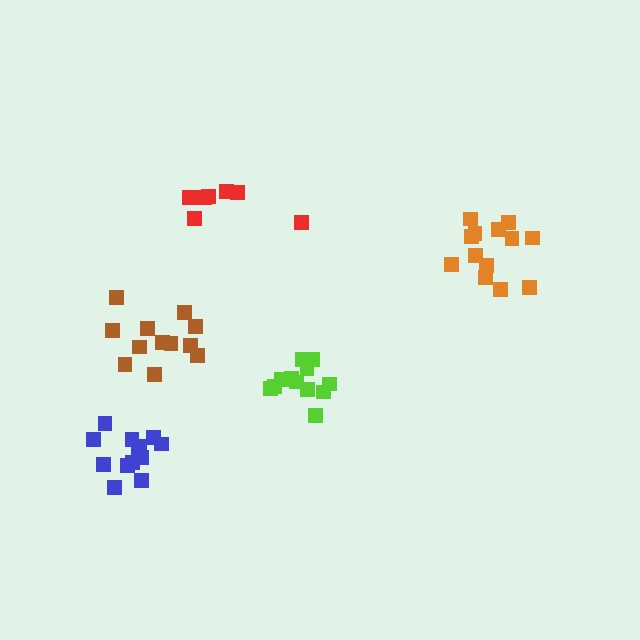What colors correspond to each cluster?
The clusters are colored: lime, brown, blue, red, orange.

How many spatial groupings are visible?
There are 5 spatial groupings.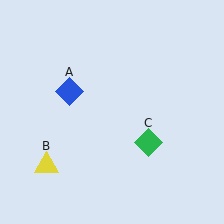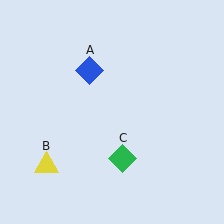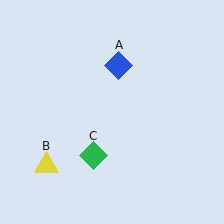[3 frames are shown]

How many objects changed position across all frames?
2 objects changed position: blue diamond (object A), green diamond (object C).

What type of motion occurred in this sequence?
The blue diamond (object A), green diamond (object C) rotated clockwise around the center of the scene.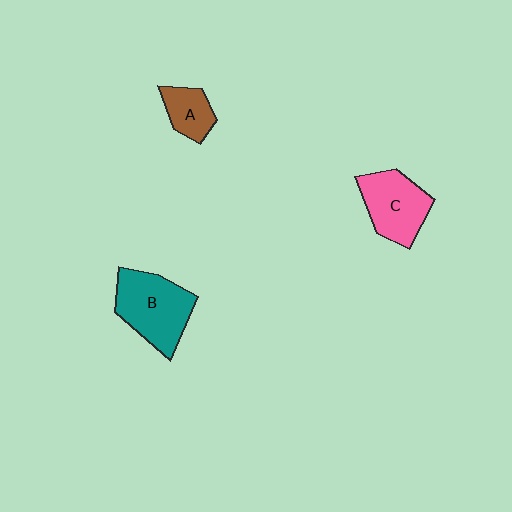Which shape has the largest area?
Shape B (teal).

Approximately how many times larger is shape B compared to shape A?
Approximately 2.2 times.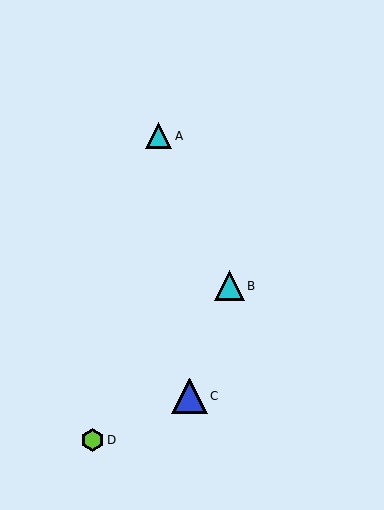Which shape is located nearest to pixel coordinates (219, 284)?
The cyan triangle (labeled B) at (229, 286) is nearest to that location.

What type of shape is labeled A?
Shape A is a cyan triangle.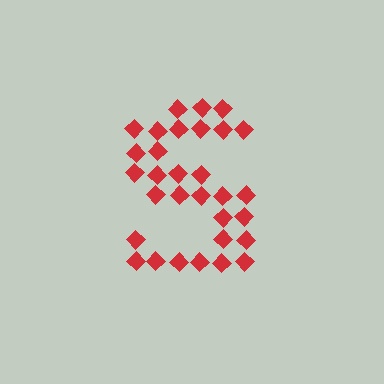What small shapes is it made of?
It is made of small diamonds.